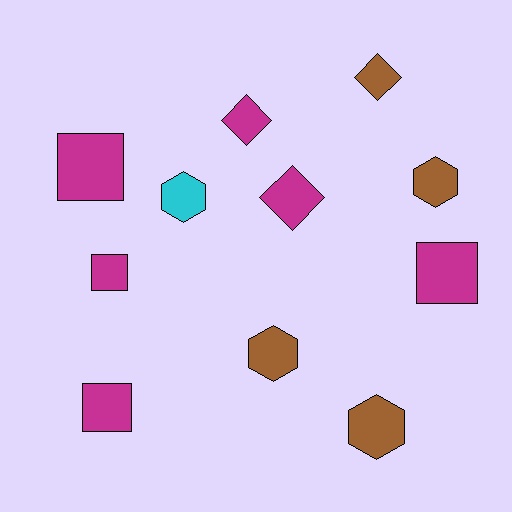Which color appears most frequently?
Magenta, with 6 objects.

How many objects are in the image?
There are 11 objects.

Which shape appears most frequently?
Hexagon, with 4 objects.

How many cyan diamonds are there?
There are no cyan diamonds.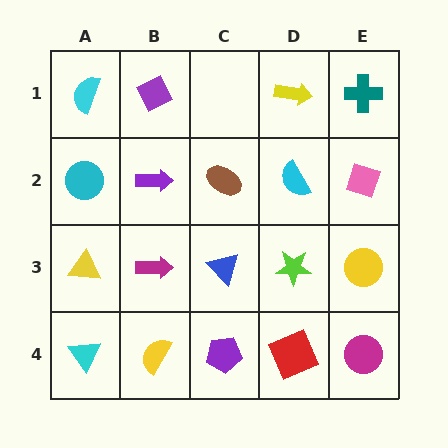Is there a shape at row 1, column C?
No, that cell is empty.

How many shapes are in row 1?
4 shapes.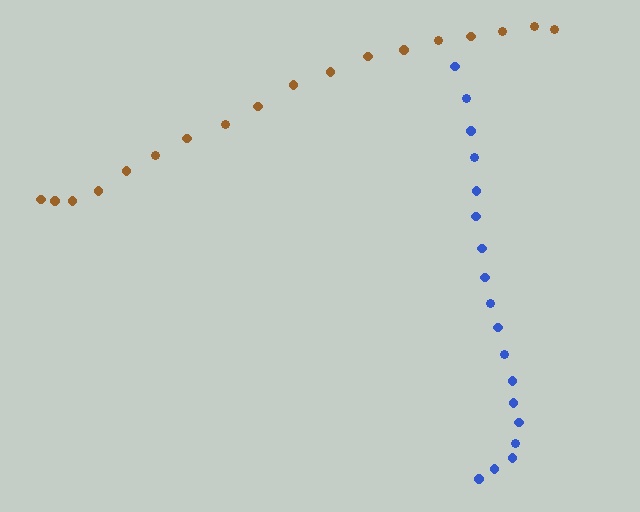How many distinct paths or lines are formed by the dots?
There are 2 distinct paths.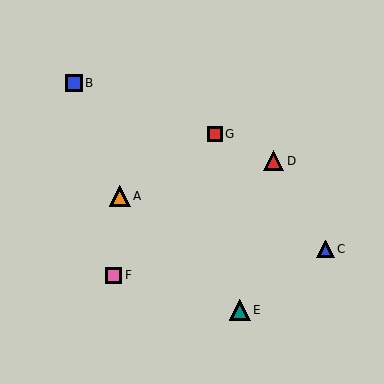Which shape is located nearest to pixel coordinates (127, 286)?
The pink square (labeled F) at (114, 275) is nearest to that location.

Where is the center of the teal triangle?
The center of the teal triangle is at (240, 310).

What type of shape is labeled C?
Shape C is a blue triangle.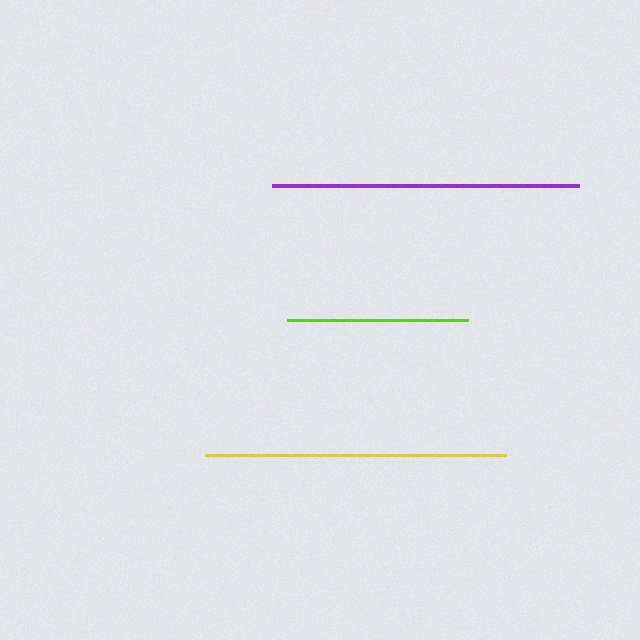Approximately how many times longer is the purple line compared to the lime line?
The purple line is approximately 1.7 times the length of the lime line.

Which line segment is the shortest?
The lime line is the shortest at approximately 182 pixels.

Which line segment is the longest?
The purple line is the longest at approximately 306 pixels.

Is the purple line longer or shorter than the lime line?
The purple line is longer than the lime line.